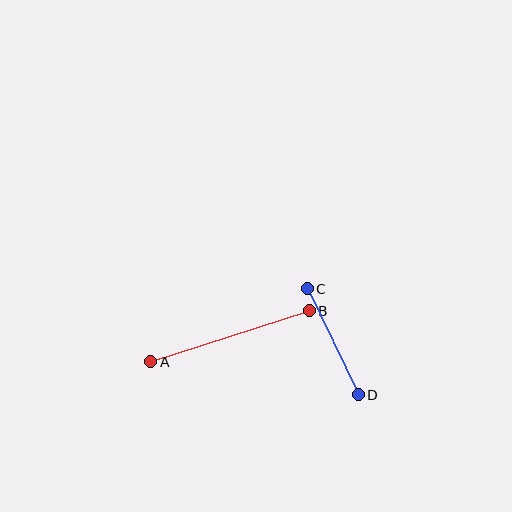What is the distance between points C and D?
The distance is approximately 117 pixels.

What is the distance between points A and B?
The distance is approximately 167 pixels.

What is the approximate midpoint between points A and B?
The midpoint is at approximately (230, 336) pixels.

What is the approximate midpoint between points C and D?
The midpoint is at approximately (333, 342) pixels.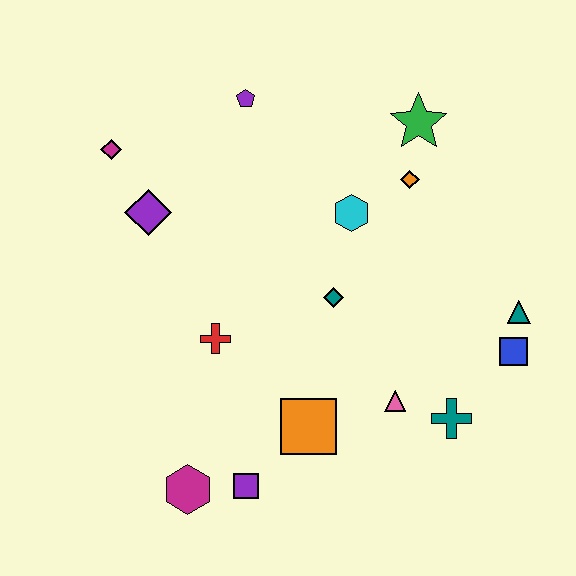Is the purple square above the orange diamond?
No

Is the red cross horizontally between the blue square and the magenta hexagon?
Yes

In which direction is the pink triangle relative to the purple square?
The pink triangle is to the right of the purple square.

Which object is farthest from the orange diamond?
The magenta hexagon is farthest from the orange diamond.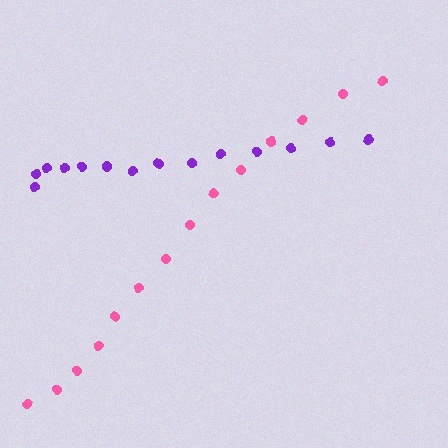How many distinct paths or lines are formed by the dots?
There are 2 distinct paths.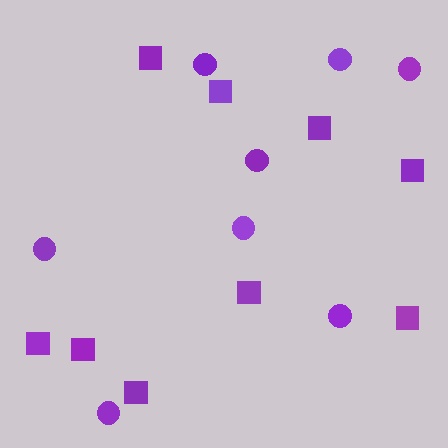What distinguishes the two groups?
There are 2 groups: one group of squares (9) and one group of circles (8).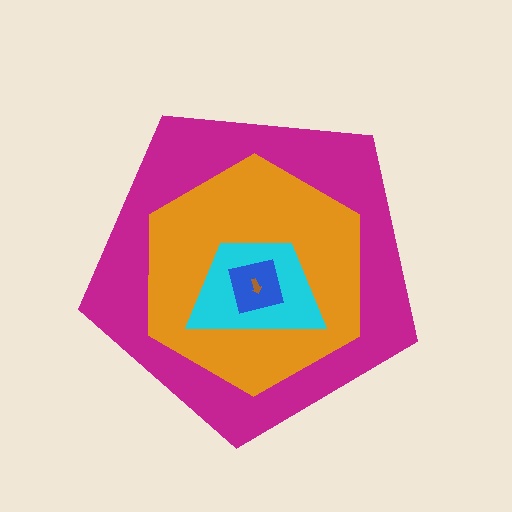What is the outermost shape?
The magenta pentagon.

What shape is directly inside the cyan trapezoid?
The blue square.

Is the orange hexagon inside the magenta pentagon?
Yes.